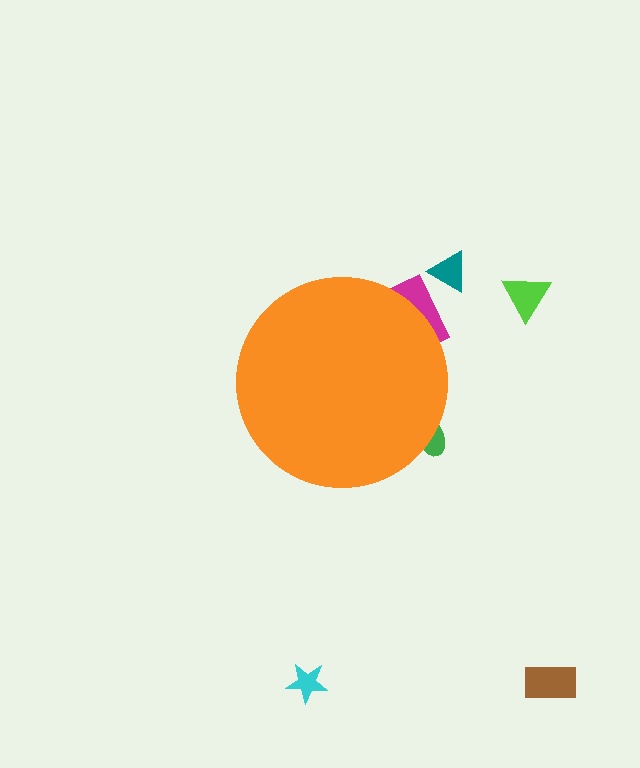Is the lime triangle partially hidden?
No, the lime triangle is fully visible.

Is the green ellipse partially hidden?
Yes, the green ellipse is partially hidden behind the orange circle.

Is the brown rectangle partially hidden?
No, the brown rectangle is fully visible.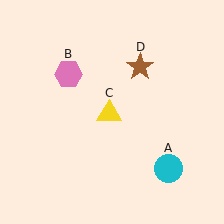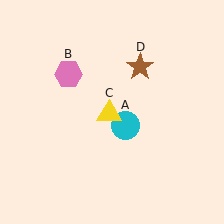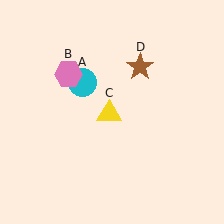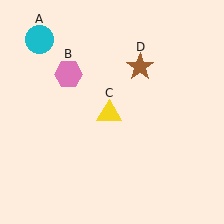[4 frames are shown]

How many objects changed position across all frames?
1 object changed position: cyan circle (object A).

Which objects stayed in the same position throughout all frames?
Pink hexagon (object B) and yellow triangle (object C) and brown star (object D) remained stationary.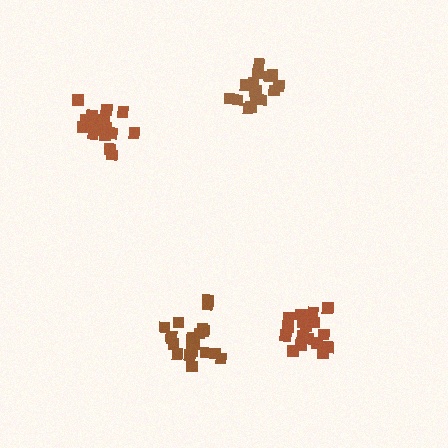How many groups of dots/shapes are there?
There are 4 groups.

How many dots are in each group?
Group 1: 19 dots, Group 2: 20 dots, Group 3: 18 dots, Group 4: 16 dots (73 total).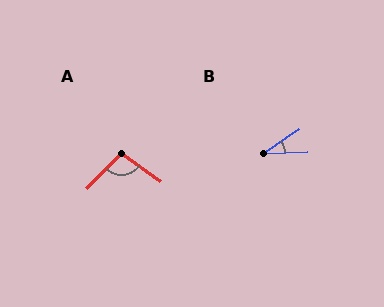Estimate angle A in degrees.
Approximately 99 degrees.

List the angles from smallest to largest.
B (32°), A (99°).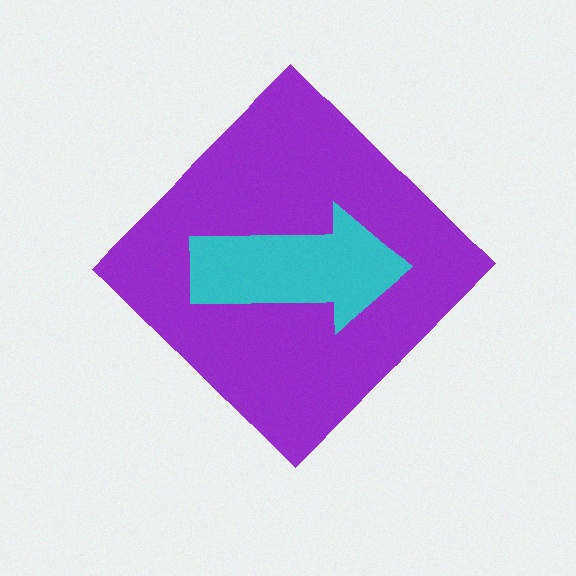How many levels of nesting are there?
2.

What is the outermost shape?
The purple diamond.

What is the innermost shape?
The cyan arrow.